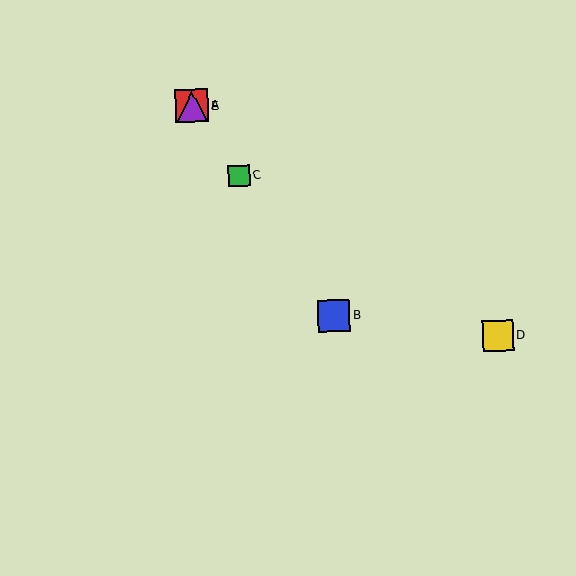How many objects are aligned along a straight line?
4 objects (A, B, C, E) are aligned along a straight line.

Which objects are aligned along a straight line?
Objects A, B, C, E are aligned along a straight line.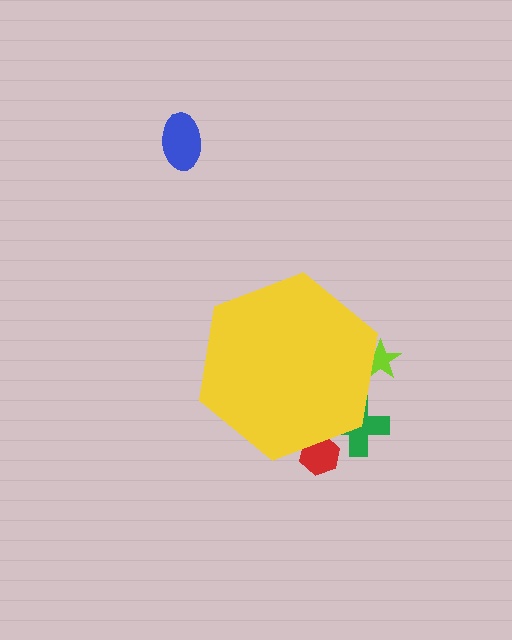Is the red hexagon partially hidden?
Yes, the red hexagon is partially hidden behind the yellow hexagon.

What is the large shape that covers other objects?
A yellow hexagon.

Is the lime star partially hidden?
Yes, the lime star is partially hidden behind the yellow hexagon.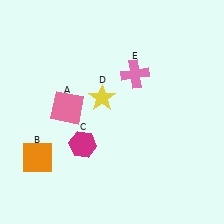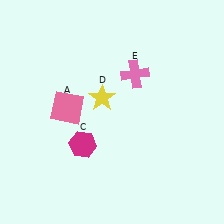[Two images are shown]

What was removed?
The orange square (B) was removed in Image 2.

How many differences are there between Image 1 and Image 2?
There is 1 difference between the two images.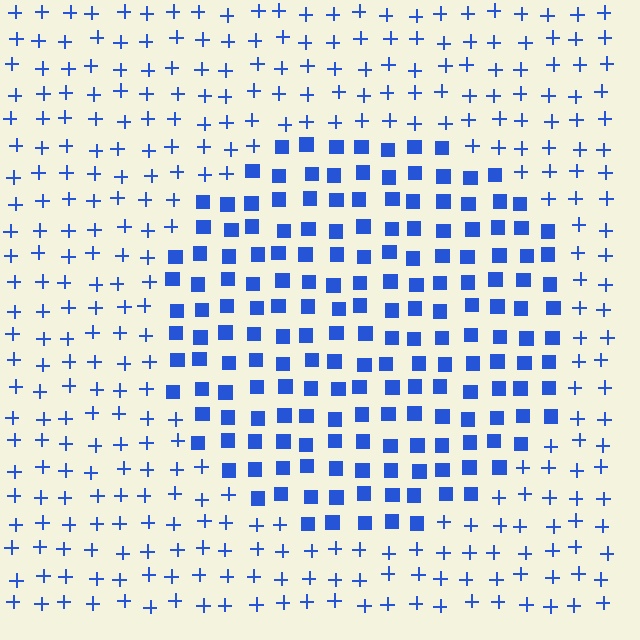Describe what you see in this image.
The image is filled with small blue elements arranged in a uniform grid. A circle-shaped region contains squares, while the surrounding area contains plus signs. The boundary is defined purely by the change in element shape.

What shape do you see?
I see a circle.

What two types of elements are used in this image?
The image uses squares inside the circle region and plus signs outside it.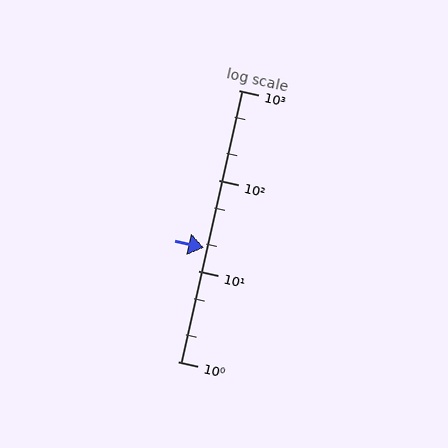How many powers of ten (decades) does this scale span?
The scale spans 3 decades, from 1 to 1000.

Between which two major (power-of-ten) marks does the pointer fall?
The pointer is between 10 and 100.